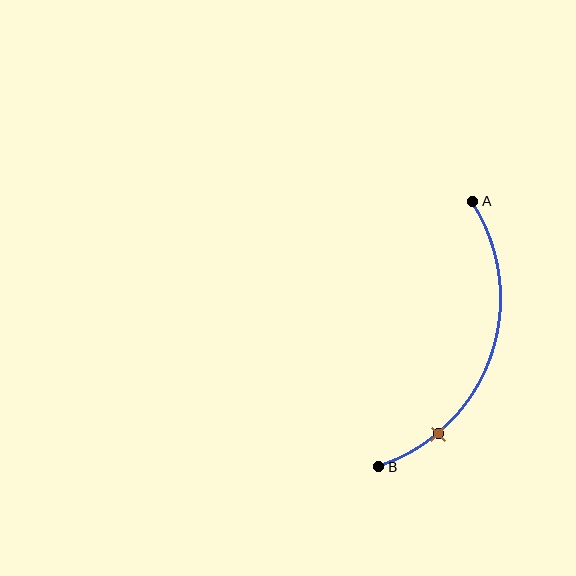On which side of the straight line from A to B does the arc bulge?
The arc bulges to the right of the straight line connecting A and B.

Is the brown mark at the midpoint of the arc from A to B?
No. The brown mark lies on the arc but is closer to endpoint B. The arc midpoint would be at the point on the curve equidistant along the arc from both A and B.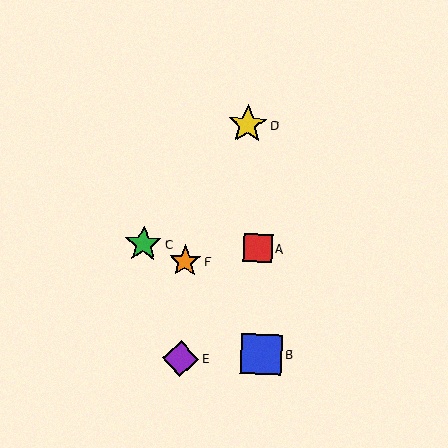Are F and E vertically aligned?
Yes, both are at x≈185.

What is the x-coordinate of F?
Object F is at x≈185.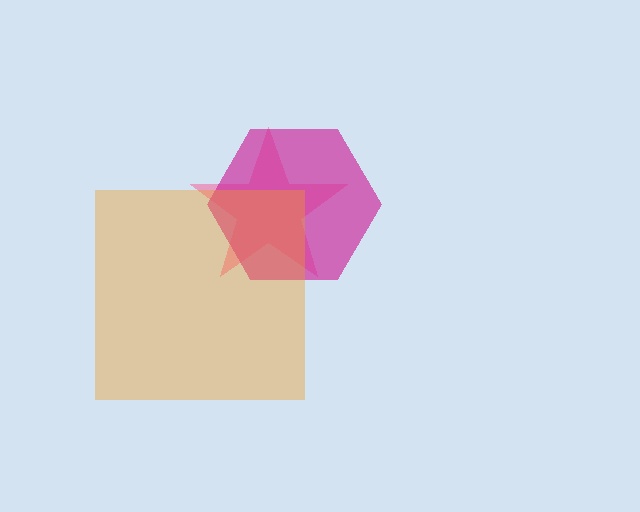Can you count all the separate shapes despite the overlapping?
Yes, there are 3 separate shapes.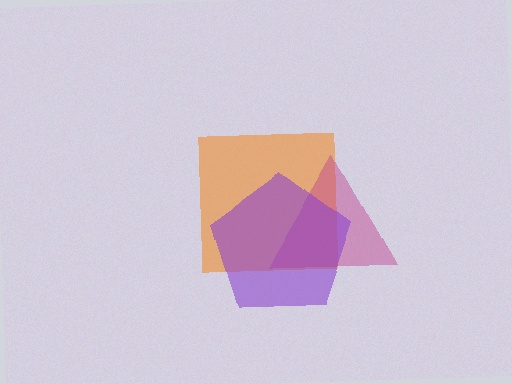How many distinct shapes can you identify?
There are 3 distinct shapes: an orange square, a magenta triangle, a purple pentagon.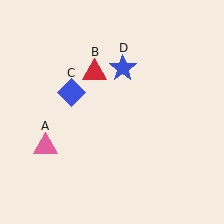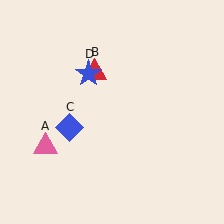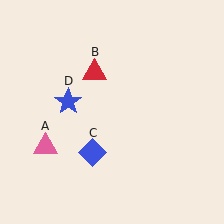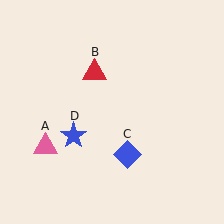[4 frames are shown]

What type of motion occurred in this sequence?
The blue diamond (object C), blue star (object D) rotated counterclockwise around the center of the scene.